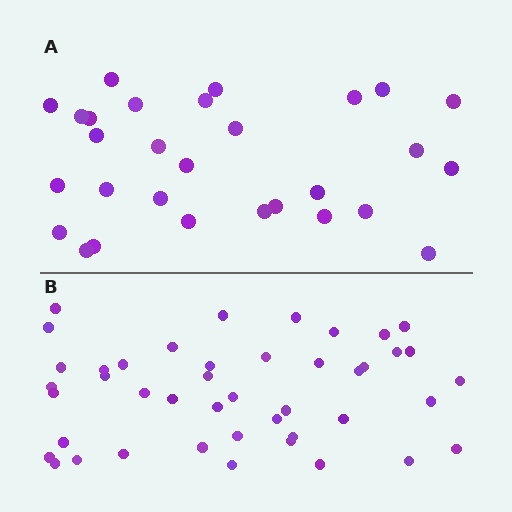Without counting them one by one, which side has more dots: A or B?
Region B (the bottom region) has more dots.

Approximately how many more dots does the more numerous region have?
Region B has approximately 15 more dots than region A.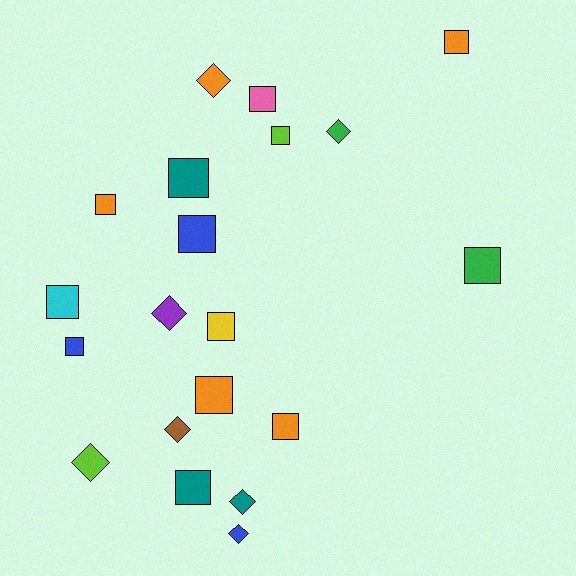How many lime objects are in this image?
There are 2 lime objects.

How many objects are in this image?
There are 20 objects.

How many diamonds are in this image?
There are 7 diamonds.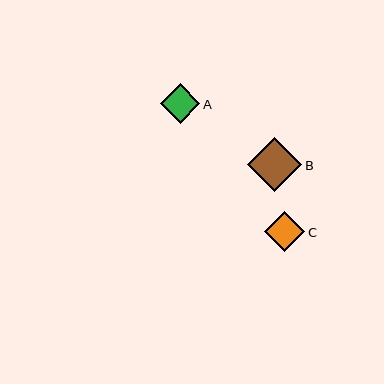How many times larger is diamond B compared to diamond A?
Diamond B is approximately 1.4 times the size of diamond A.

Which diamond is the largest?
Diamond B is the largest with a size of approximately 54 pixels.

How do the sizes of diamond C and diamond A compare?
Diamond C and diamond A are approximately the same size.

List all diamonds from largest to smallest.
From largest to smallest: B, C, A.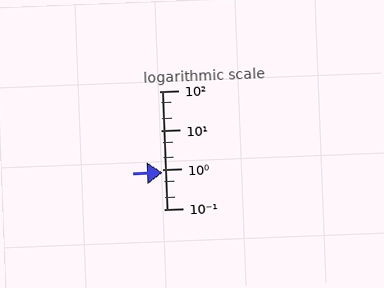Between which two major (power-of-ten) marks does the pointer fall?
The pointer is between 0.1 and 1.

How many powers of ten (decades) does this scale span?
The scale spans 3 decades, from 0.1 to 100.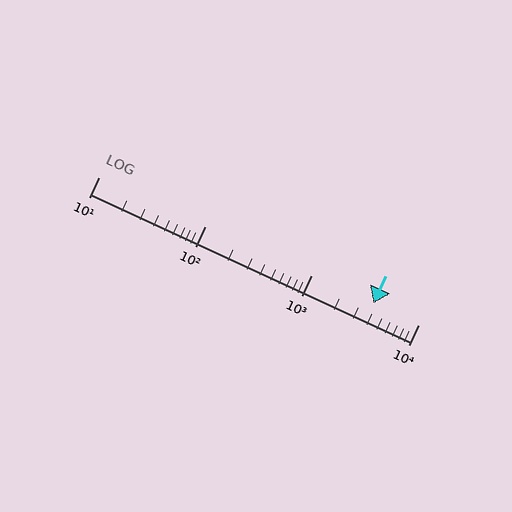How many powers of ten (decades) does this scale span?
The scale spans 3 decades, from 10 to 10000.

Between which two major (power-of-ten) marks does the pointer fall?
The pointer is between 1000 and 10000.